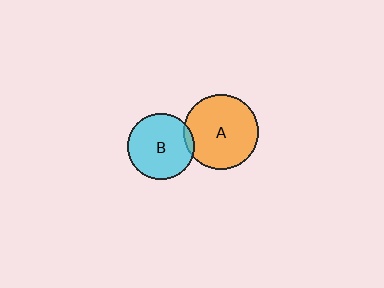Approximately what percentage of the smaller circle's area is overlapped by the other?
Approximately 5%.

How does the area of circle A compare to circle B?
Approximately 1.3 times.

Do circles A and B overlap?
Yes.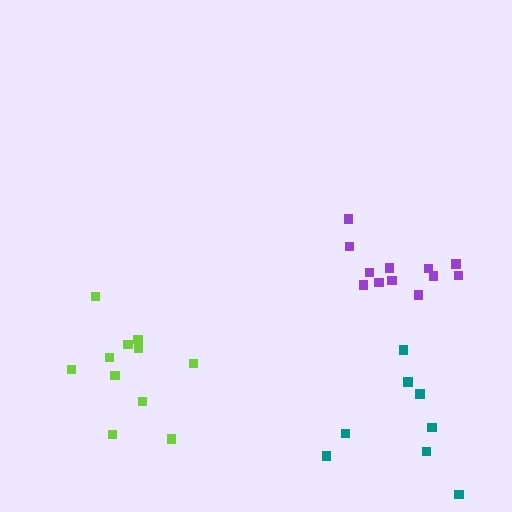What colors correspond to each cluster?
The clusters are colored: lime, purple, teal.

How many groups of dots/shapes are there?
There are 3 groups.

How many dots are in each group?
Group 1: 11 dots, Group 2: 12 dots, Group 3: 8 dots (31 total).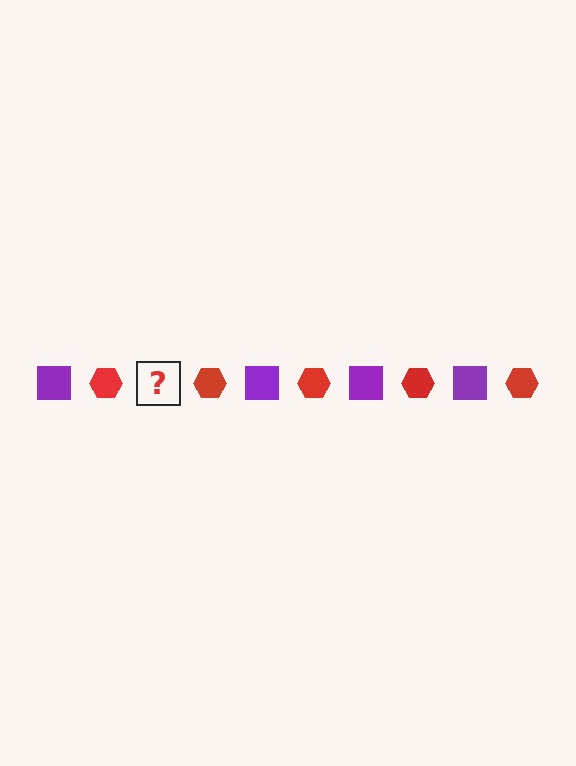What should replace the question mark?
The question mark should be replaced with a purple square.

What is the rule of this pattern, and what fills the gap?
The rule is that the pattern alternates between purple square and red hexagon. The gap should be filled with a purple square.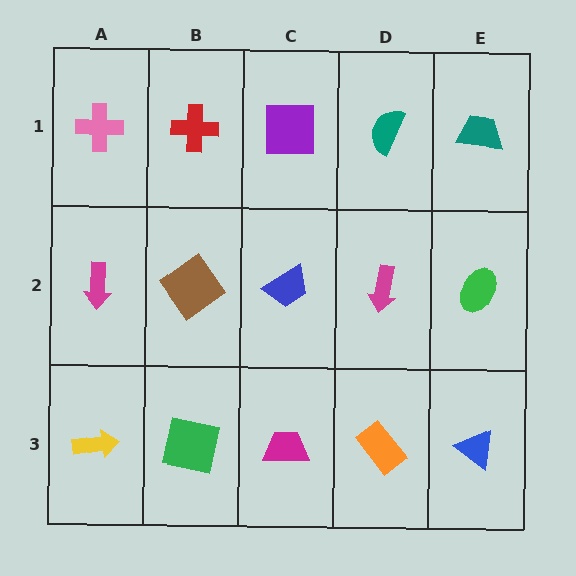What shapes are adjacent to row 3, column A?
A magenta arrow (row 2, column A), a green square (row 3, column B).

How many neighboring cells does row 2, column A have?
3.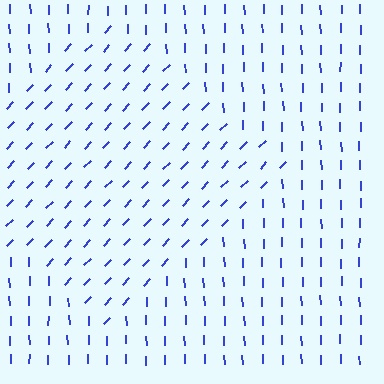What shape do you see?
I see a diamond.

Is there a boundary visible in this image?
Yes, there is a texture boundary formed by a change in line orientation.